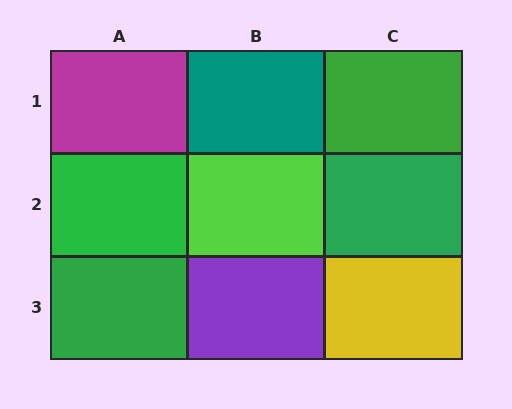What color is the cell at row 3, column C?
Yellow.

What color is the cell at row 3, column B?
Purple.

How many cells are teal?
1 cell is teal.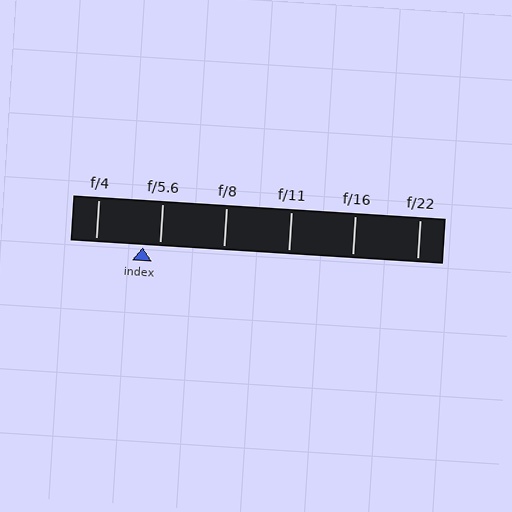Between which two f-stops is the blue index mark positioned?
The index mark is between f/4 and f/5.6.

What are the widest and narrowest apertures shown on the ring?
The widest aperture shown is f/4 and the narrowest is f/22.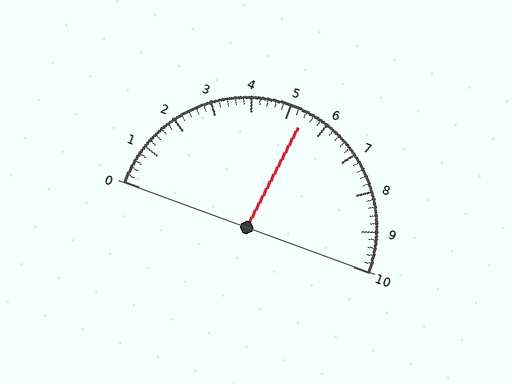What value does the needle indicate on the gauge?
The needle indicates approximately 5.4.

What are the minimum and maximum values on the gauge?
The gauge ranges from 0 to 10.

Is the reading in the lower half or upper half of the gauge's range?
The reading is in the upper half of the range (0 to 10).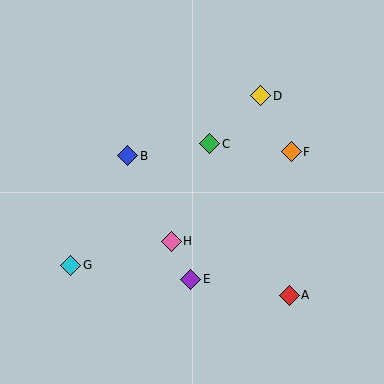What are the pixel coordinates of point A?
Point A is at (289, 295).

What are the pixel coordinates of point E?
Point E is at (191, 279).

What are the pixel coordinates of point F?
Point F is at (291, 152).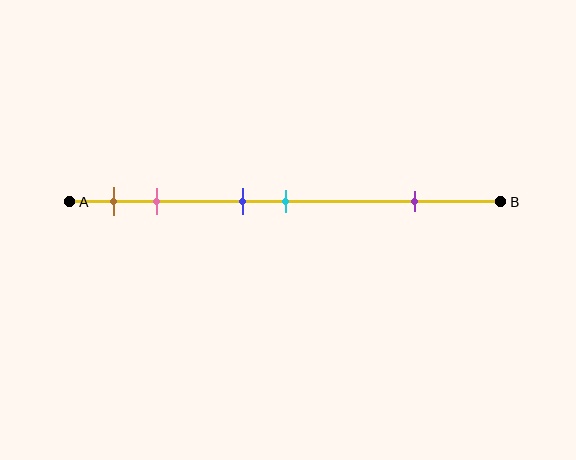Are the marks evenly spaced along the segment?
No, the marks are not evenly spaced.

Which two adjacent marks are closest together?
The blue and cyan marks are the closest adjacent pair.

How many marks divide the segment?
There are 5 marks dividing the segment.